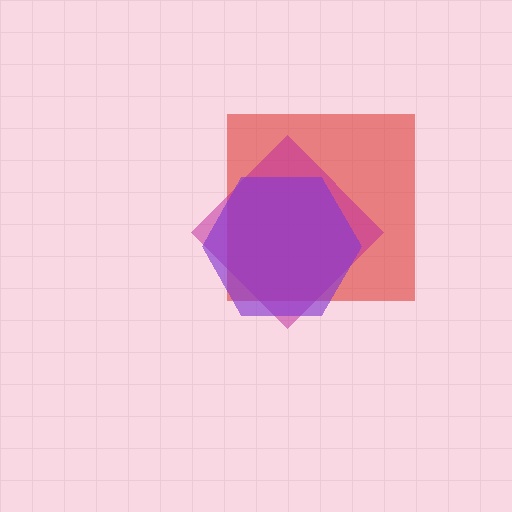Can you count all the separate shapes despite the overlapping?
Yes, there are 3 separate shapes.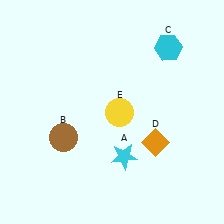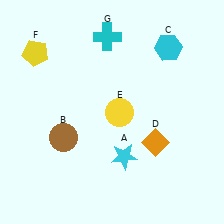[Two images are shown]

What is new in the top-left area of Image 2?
A cyan cross (G) was added in the top-left area of Image 2.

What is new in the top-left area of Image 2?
A yellow pentagon (F) was added in the top-left area of Image 2.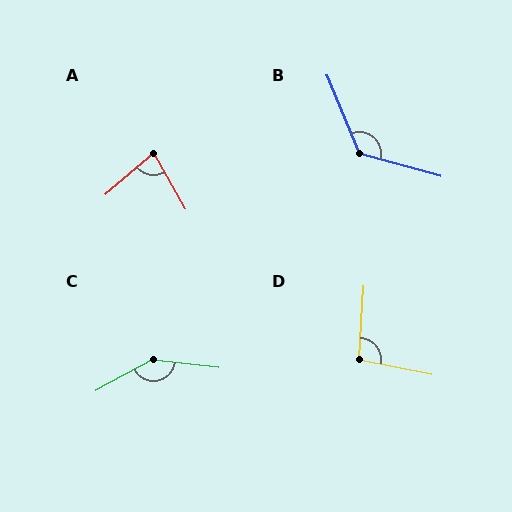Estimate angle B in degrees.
Approximately 128 degrees.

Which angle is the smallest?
A, at approximately 79 degrees.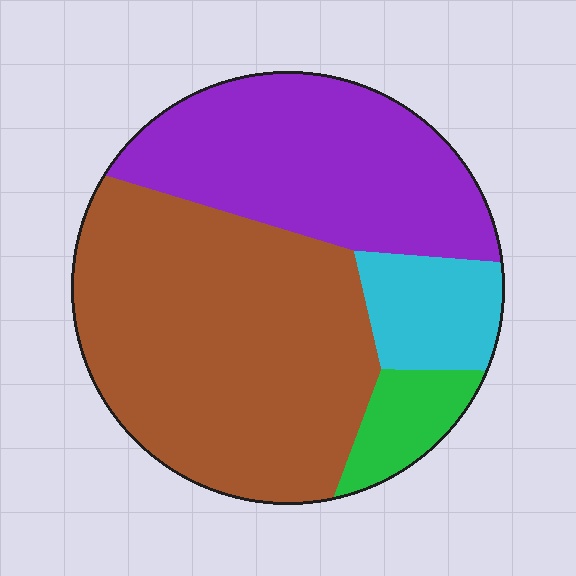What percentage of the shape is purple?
Purple covers around 30% of the shape.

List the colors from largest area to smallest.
From largest to smallest: brown, purple, cyan, green.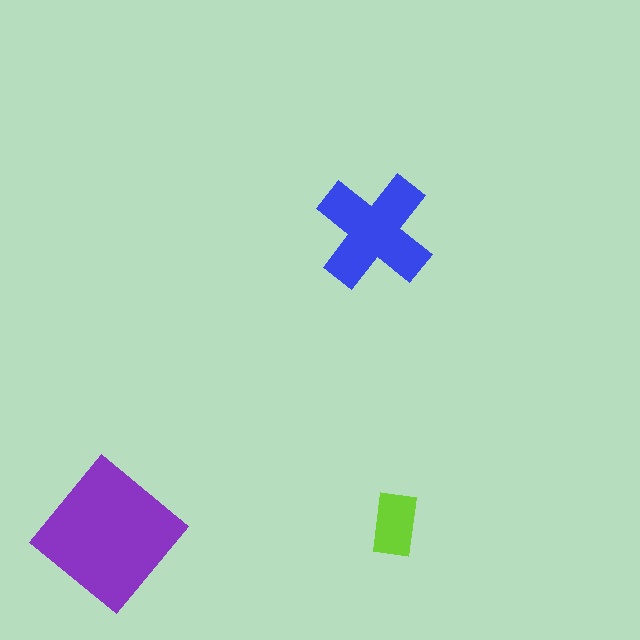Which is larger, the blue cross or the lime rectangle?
The blue cross.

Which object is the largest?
The purple diamond.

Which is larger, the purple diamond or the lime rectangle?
The purple diamond.